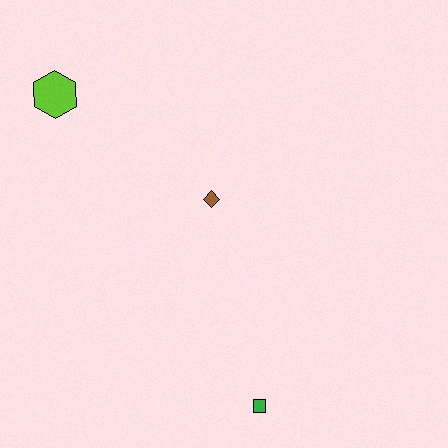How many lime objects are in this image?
There is 1 lime object.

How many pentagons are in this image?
There are no pentagons.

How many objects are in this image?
There are 3 objects.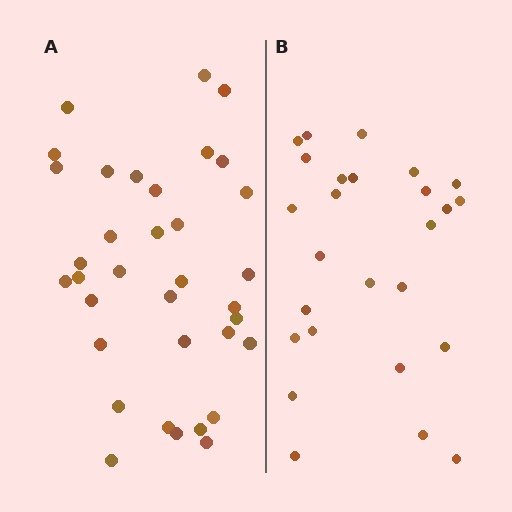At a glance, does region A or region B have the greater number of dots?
Region A (the left region) has more dots.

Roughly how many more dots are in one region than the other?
Region A has roughly 8 or so more dots than region B.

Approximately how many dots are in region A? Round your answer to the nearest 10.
About 40 dots. (The exact count is 35, which rounds to 40.)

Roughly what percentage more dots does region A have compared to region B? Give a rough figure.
About 35% more.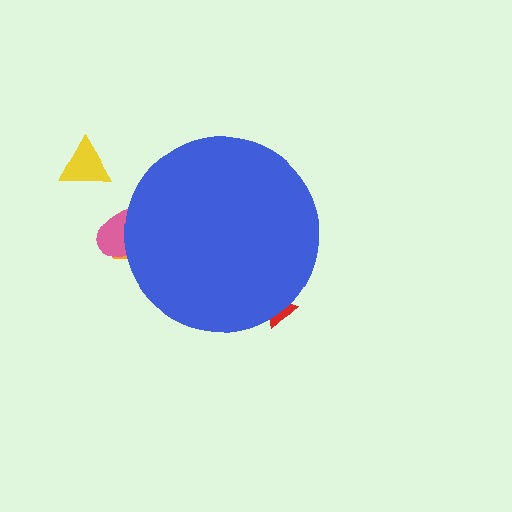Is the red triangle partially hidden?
Yes, the red triangle is partially hidden behind the blue circle.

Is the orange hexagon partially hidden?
Yes, the orange hexagon is partially hidden behind the blue circle.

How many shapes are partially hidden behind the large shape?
3 shapes are partially hidden.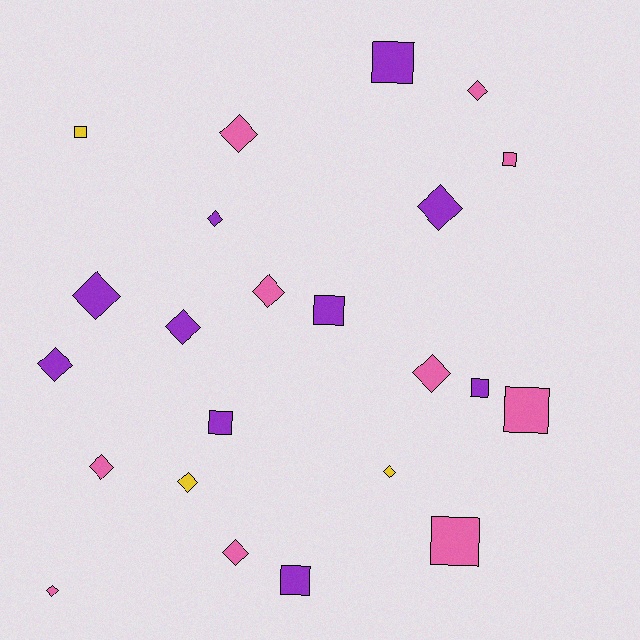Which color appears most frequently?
Pink, with 10 objects.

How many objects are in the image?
There are 23 objects.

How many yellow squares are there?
There is 1 yellow square.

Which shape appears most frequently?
Diamond, with 14 objects.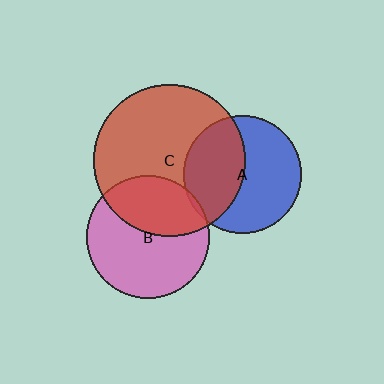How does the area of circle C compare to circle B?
Approximately 1.5 times.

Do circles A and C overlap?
Yes.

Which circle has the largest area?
Circle C (red).